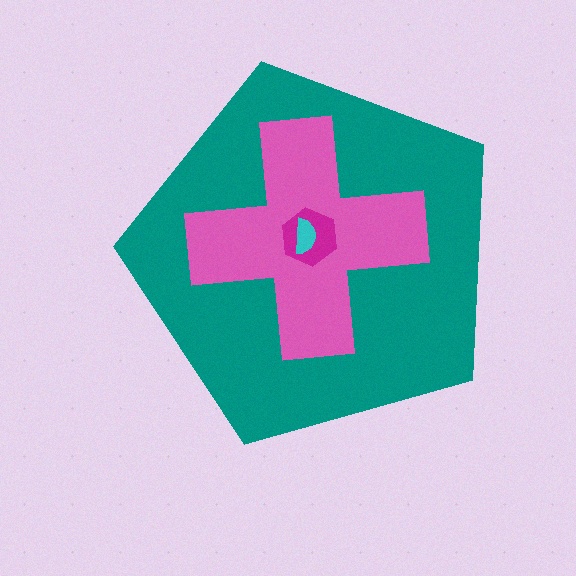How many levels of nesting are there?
4.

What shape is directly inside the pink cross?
The magenta hexagon.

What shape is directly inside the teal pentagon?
The pink cross.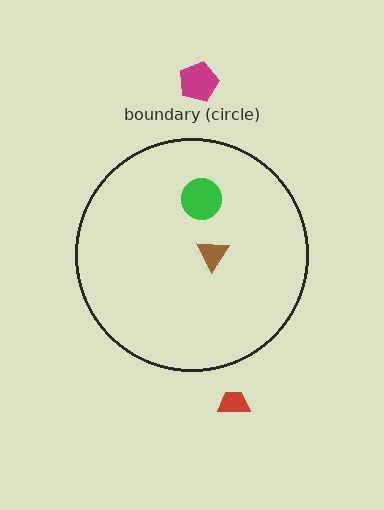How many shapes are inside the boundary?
2 inside, 2 outside.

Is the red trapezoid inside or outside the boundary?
Outside.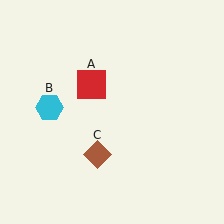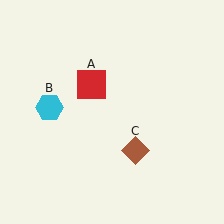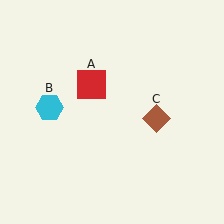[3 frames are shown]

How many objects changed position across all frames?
1 object changed position: brown diamond (object C).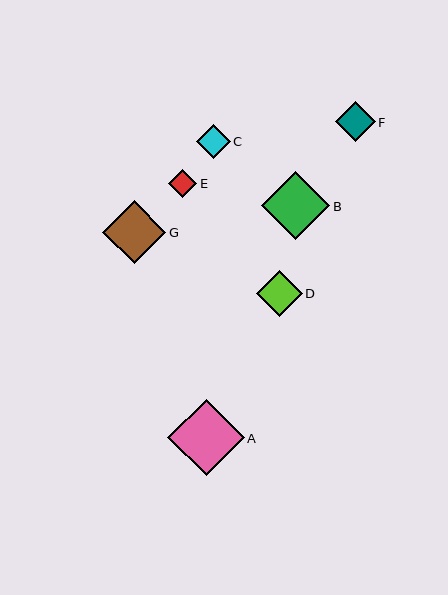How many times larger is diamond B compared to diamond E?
Diamond B is approximately 2.4 times the size of diamond E.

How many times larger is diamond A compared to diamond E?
Diamond A is approximately 2.7 times the size of diamond E.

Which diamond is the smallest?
Diamond E is the smallest with a size of approximately 28 pixels.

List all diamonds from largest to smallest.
From largest to smallest: A, B, G, D, F, C, E.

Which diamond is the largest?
Diamond A is the largest with a size of approximately 76 pixels.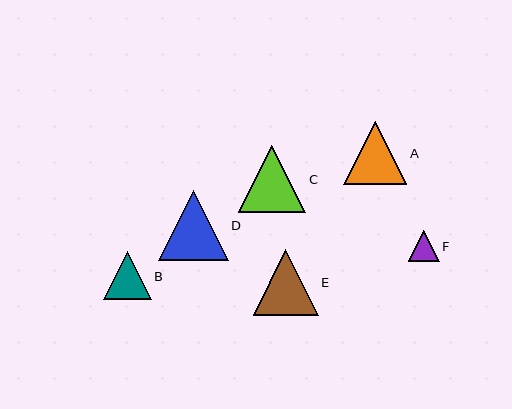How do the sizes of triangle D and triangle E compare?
Triangle D and triangle E are approximately the same size.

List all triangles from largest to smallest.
From largest to smallest: D, C, E, A, B, F.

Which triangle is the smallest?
Triangle F is the smallest with a size of approximately 31 pixels.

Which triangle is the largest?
Triangle D is the largest with a size of approximately 70 pixels.